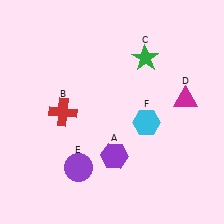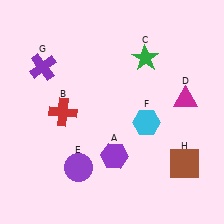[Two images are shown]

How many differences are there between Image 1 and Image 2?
There are 2 differences between the two images.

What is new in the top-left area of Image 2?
A purple cross (G) was added in the top-left area of Image 2.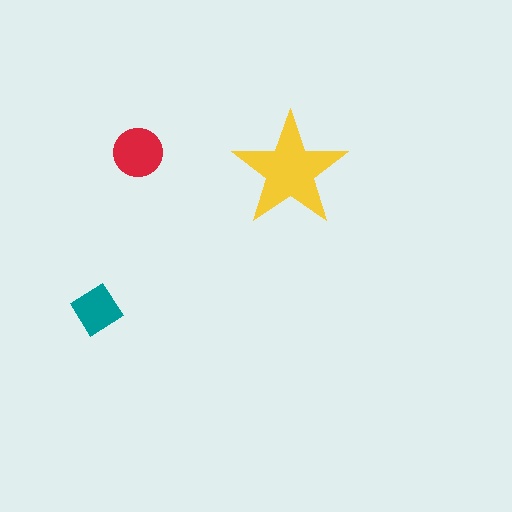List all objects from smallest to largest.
The teal diamond, the red circle, the yellow star.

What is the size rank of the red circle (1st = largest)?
2nd.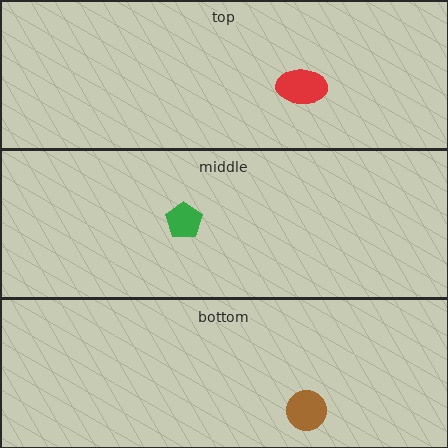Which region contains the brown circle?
The bottom region.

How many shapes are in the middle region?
1.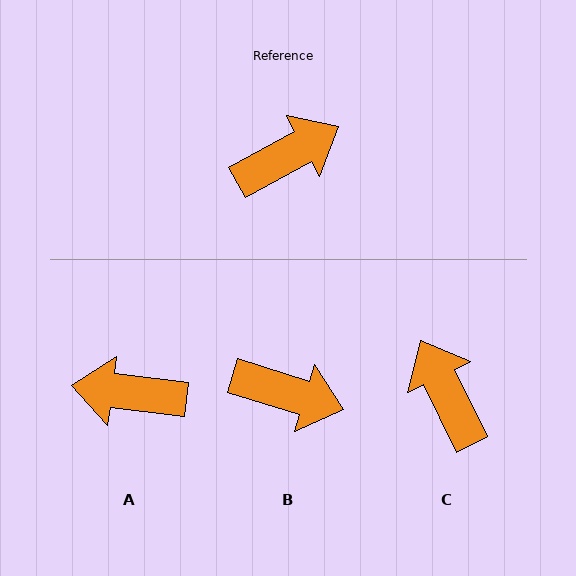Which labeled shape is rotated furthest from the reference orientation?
A, about 144 degrees away.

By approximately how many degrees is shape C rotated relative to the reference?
Approximately 88 degrees counter-clockwise.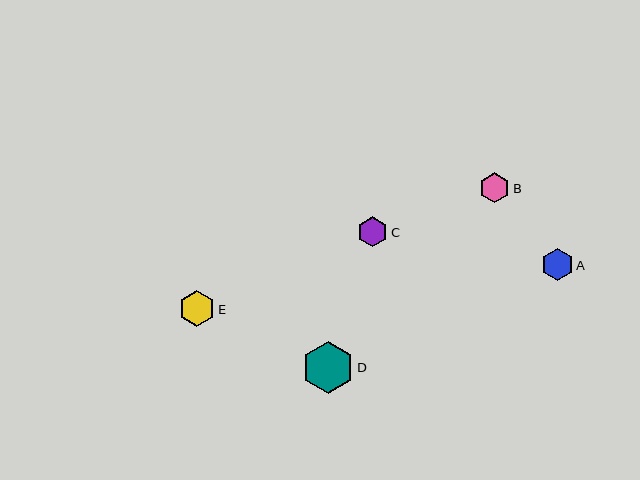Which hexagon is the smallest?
Hexagon B is the smallest with a size of approximately 30 pixels.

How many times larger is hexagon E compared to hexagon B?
Hexagon E is approximately 1.2 times the size of hexagon B.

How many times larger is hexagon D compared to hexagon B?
Hexagon D is approximately 1.8 times the size of hexagon B.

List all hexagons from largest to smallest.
From largest to smallest: D, E, A, C, B.